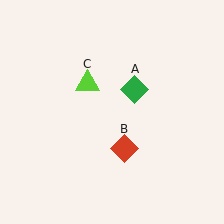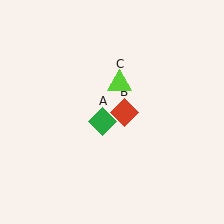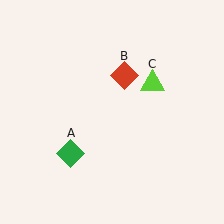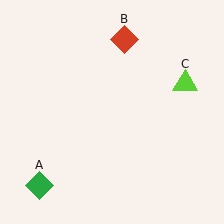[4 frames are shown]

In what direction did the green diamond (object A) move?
The green diamond (object A) moved down and to the left.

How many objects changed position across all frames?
3 objects changed position: green diamond (object A), red diamond (object B), lime triangle (object C).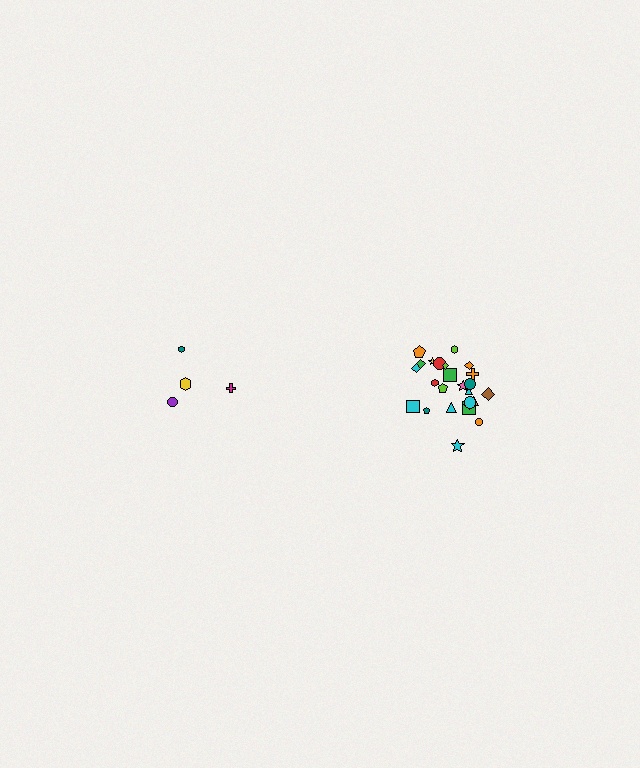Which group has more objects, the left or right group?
The right group.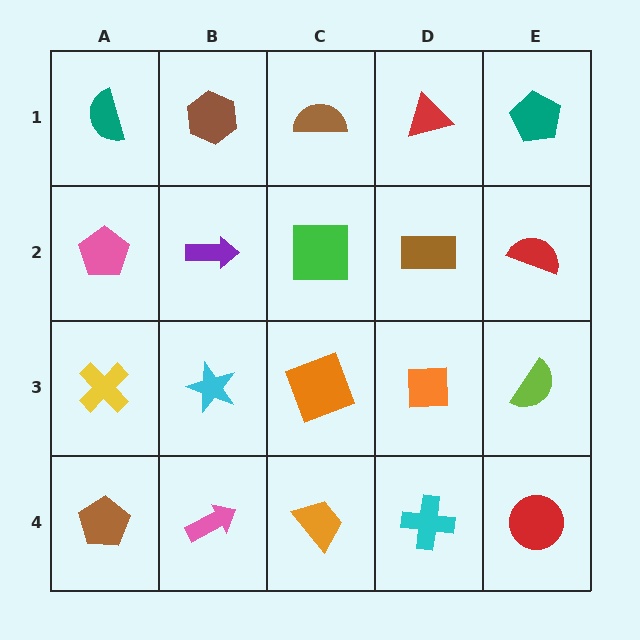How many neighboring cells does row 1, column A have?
2.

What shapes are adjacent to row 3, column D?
A brown rectangle (row 2, column D), a cyan cross (row 4, column D), an orange square (row 3, column C), a lime semicircle (row 3, column E).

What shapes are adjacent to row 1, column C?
A green square (row 2, column C), a brown hexagon (row 1, column B), a red triangle (row 1, column D).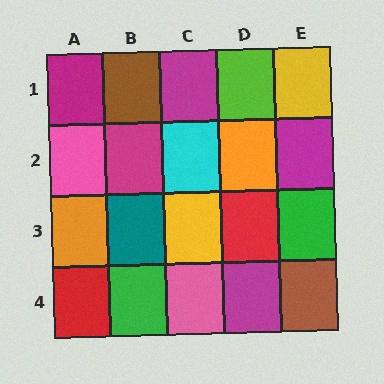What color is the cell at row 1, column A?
Magenta.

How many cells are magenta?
5 cells are magenta.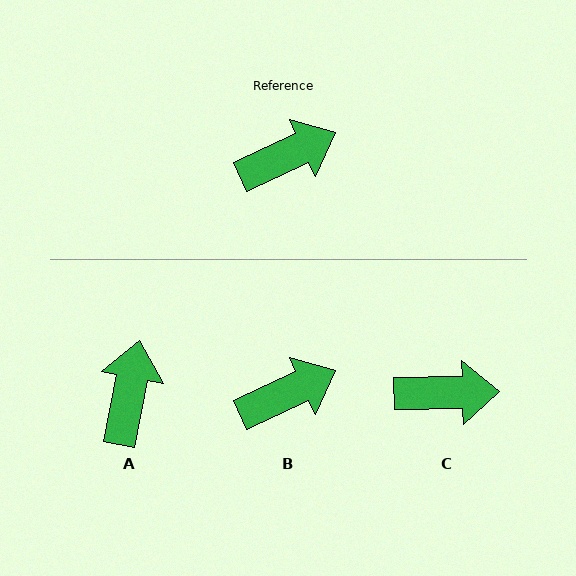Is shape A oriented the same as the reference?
No, it is off by about 55 degrees.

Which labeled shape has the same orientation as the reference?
B.